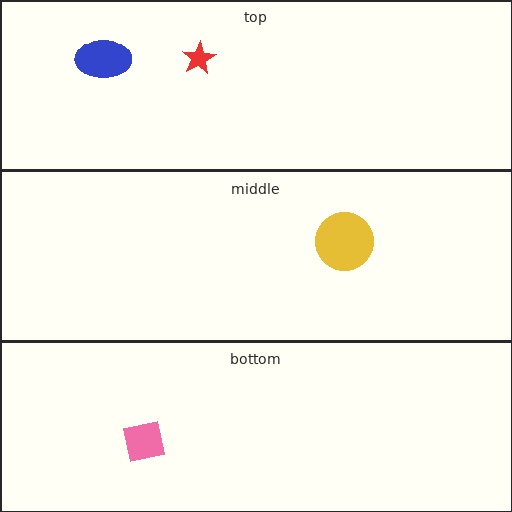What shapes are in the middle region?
The yellow circle.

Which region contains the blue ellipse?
The top region.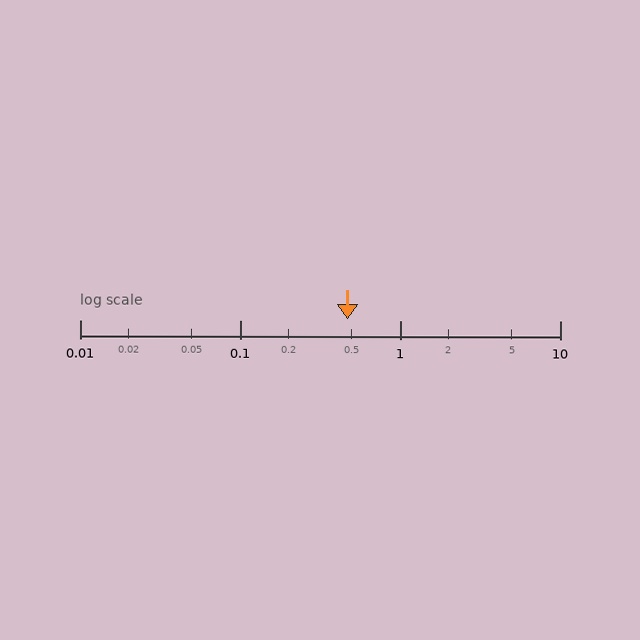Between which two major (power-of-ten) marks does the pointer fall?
The pointer is between 0.1 and 1.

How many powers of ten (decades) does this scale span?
The scale spans 3 decades, from 0.01 to 10.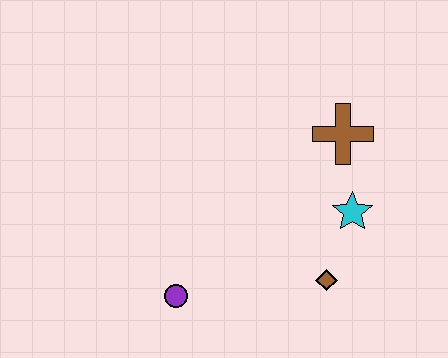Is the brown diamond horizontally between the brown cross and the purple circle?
Yes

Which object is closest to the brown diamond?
The cyan star is closest to the brown diamond.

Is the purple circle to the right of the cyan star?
No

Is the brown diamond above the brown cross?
No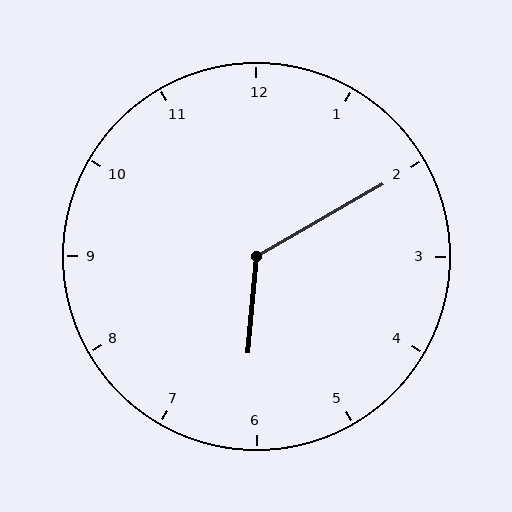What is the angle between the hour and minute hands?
Approximately 125 degrees.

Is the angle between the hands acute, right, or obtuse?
It is obtuse.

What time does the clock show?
6:10.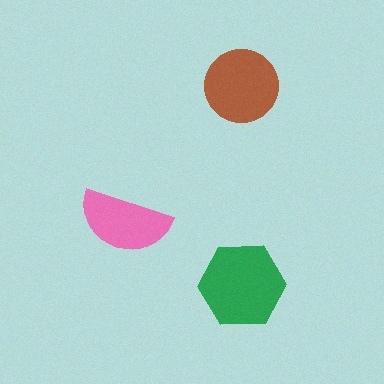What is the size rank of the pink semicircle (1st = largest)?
3rd.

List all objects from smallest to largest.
The pink semicircle, the brown circle, the green hexagon.